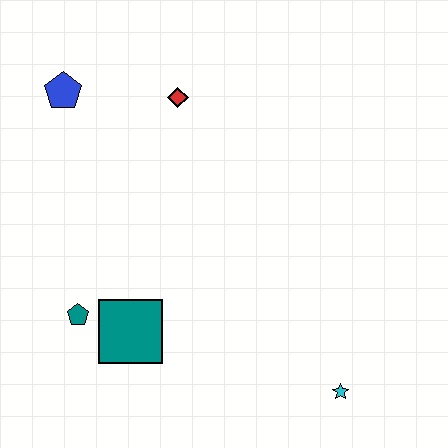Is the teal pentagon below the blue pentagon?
Yes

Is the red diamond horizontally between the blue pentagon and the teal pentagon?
No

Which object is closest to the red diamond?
The blue pentagon is closest to the red diamond.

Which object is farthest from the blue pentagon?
The cyan star is farthest from the blue pentagon.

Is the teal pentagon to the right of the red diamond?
No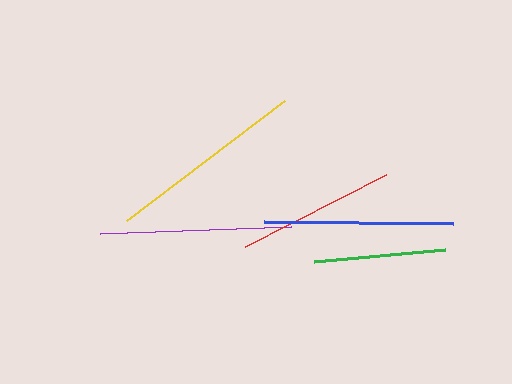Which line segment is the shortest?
The green line is the shortest at approximately 132 pixels.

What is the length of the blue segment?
The blue segment is approximately 190 pixels long.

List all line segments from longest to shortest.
From longest to shortest: yellow, purple, blue, red, green.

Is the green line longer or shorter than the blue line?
The blue line is longer than the green line.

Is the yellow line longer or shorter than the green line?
The yellow line is longer than the green line.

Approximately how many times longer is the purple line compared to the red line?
The purple line is approximately 1.2 times the length of the red line.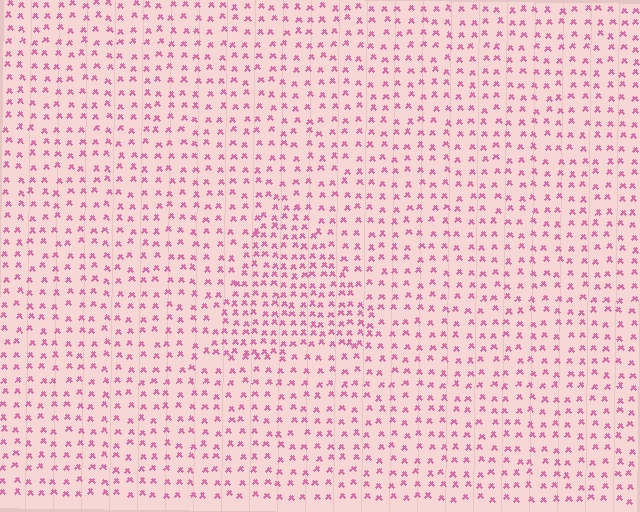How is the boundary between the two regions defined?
The boundary is defined by a change in element density (approximately 1.7x ratio). All elements are the same color, size, and shape.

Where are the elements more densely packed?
The elements are more densely packed inside the triangle boundary.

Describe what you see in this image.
The image contains small pink elements arranged at two different densities. A triangle-shaped region is visible where the elements are more densely packed than the surrounding area.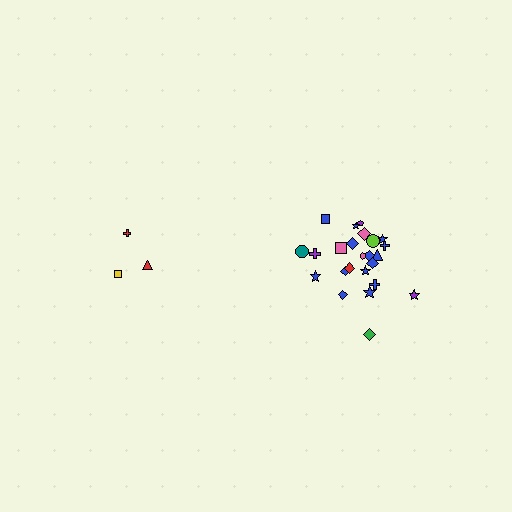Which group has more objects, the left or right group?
The right group.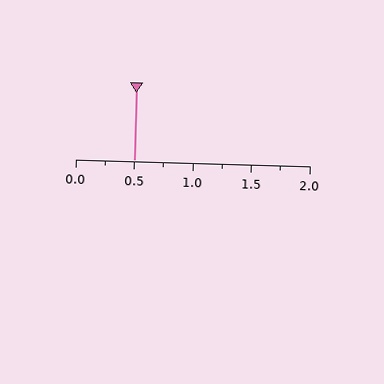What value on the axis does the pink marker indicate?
The marker indicates approximately 0.5.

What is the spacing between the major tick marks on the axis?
The major ticks are spaced 0.5 apart.